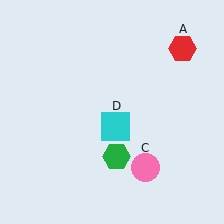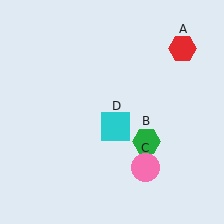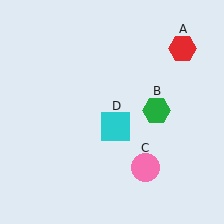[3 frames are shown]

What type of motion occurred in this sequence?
The green hexagon (object B) rotated counterclockwise around the center of the scene.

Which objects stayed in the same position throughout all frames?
Red hexagon (object A) and pink circle (object C) and cyan square (object D) remained stationary.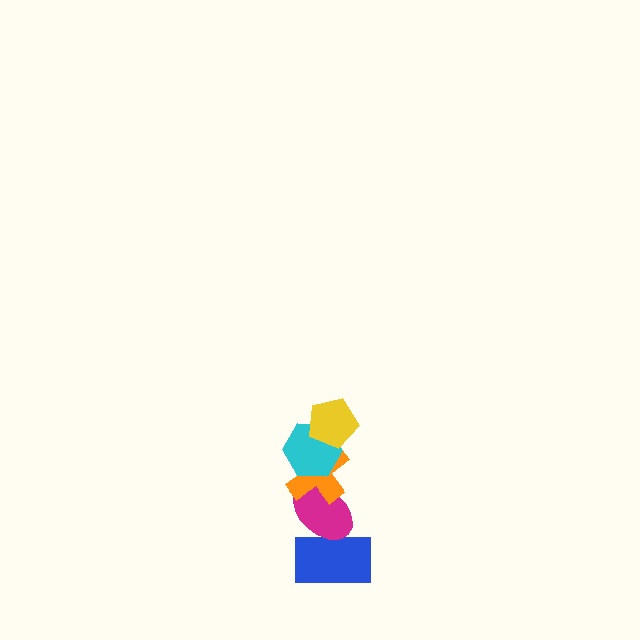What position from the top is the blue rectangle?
The blue rectangle is 5th from the top.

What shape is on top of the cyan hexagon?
The yellow pentagon is on top of the cyan hexagon.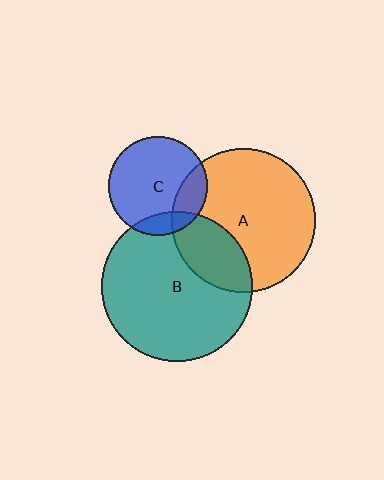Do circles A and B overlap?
Yes.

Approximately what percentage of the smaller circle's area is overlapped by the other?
Approximately 25%.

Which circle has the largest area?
Circle B (teal).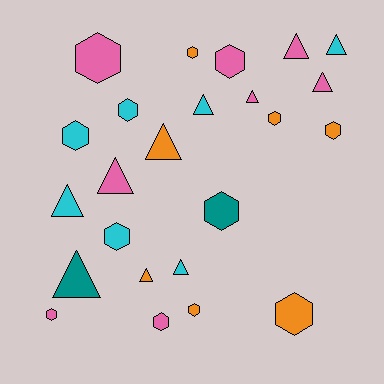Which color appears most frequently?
Pink, with 8 objects.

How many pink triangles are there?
There are 4 pink triangles.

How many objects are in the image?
There are 24 objects.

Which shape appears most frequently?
Hexagon, with 13 objects.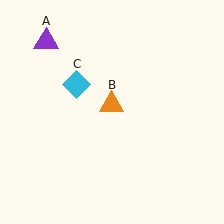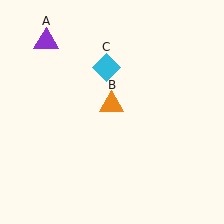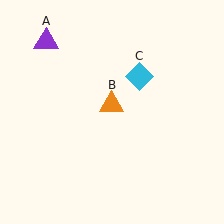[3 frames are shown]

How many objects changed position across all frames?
1 object changed position: cyan diamond (object C).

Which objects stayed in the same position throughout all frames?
Purple triangle (object A) and orange triangle (object B) remained stationary.